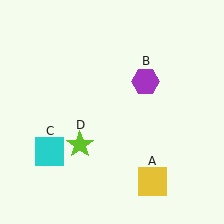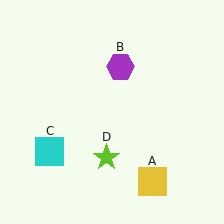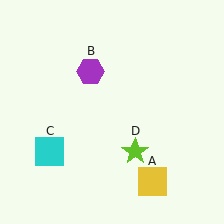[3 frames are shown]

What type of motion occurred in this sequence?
The purple hexagon (object B), lime star (object D) rotated counterclockwise around the center of the scene.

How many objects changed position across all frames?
2 objects changed position: purple hexagon (object B), lime star (object D).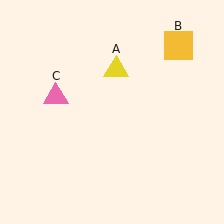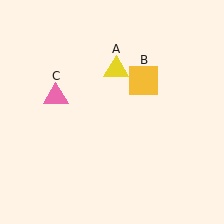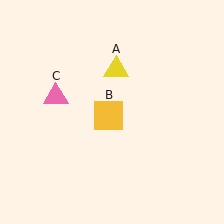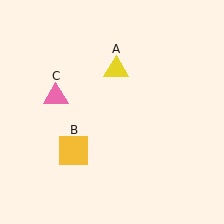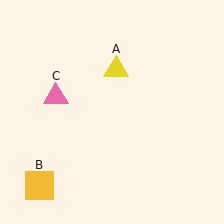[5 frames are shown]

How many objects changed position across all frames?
1 object changed position: yellow square (object B).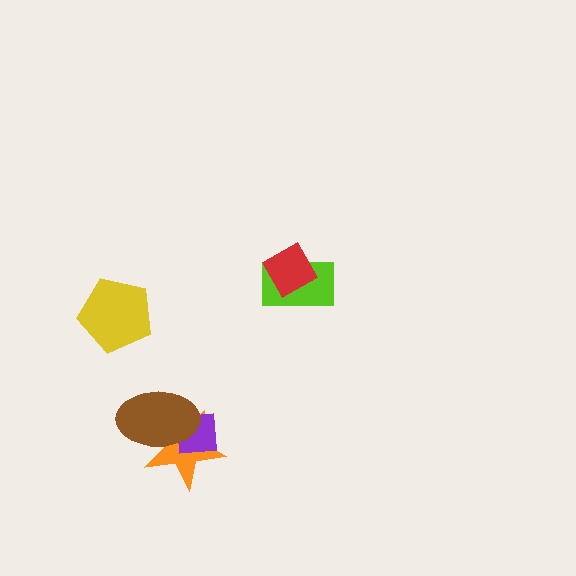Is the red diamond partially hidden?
No, no other shape covers it.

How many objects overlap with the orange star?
2 objects overlap with the orange star.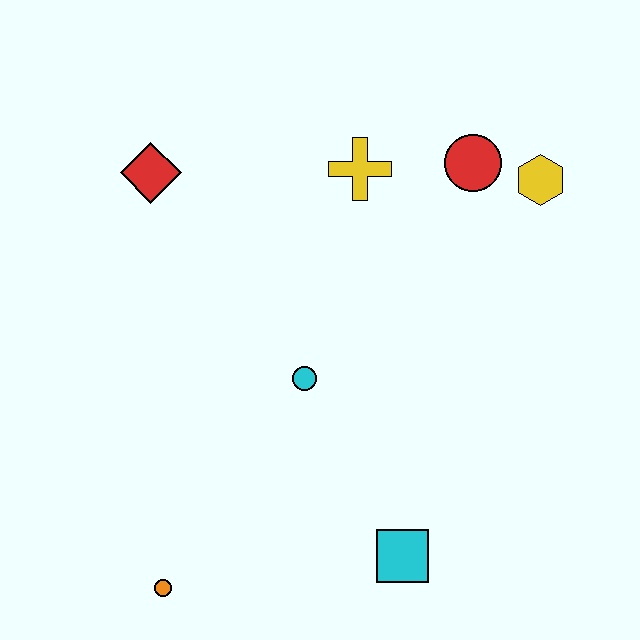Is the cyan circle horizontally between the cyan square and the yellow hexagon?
No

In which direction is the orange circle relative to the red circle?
The orange circle is below the red circle.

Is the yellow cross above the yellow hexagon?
Yes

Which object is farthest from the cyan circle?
The yellow hexagon is farthest from the cyan circle.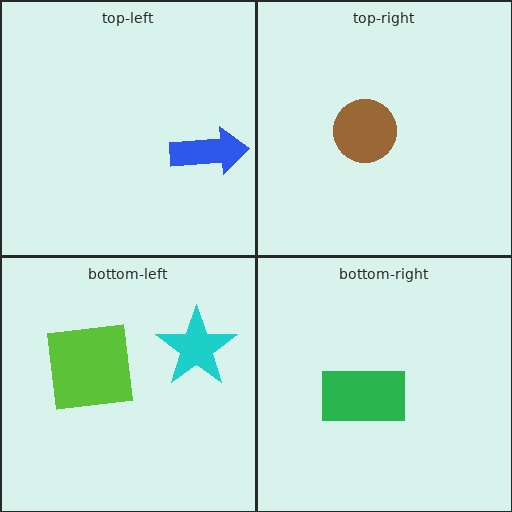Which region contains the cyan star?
The bottom-left region.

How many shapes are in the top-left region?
1.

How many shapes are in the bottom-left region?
2.